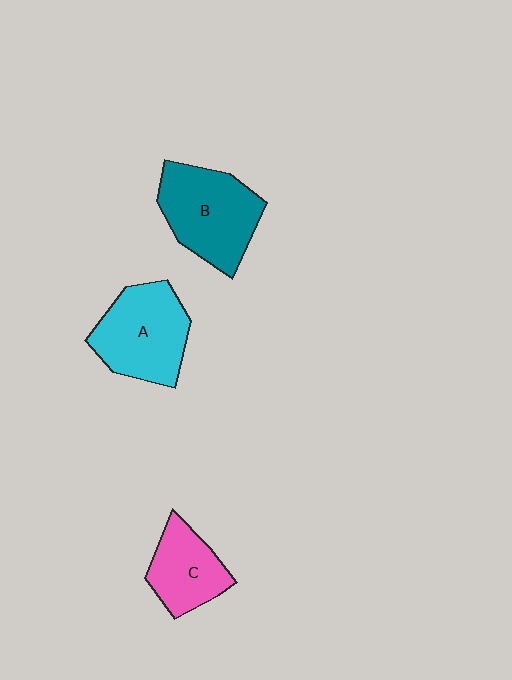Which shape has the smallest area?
Shape C (pink).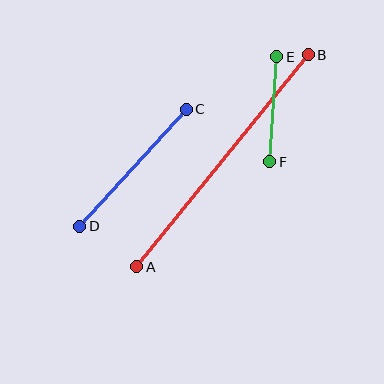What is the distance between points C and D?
The distance is approximately 158 pixels.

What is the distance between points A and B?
The distance is approximately 273 pixels.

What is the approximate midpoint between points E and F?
The midpoint is at approximately (273, 109) pixels.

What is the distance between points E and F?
The distance is approximately 105 pixels.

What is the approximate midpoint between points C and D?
The midpoint is at approximately (133, 168) pixels.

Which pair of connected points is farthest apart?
Points A and B are farthest apart.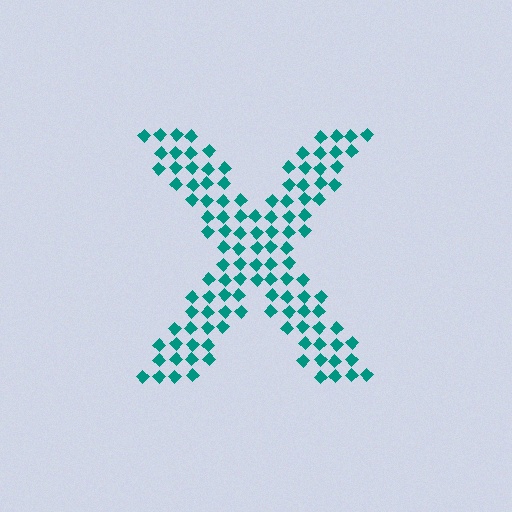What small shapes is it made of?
It is made of small diamonds.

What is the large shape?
The large shape is the letter X.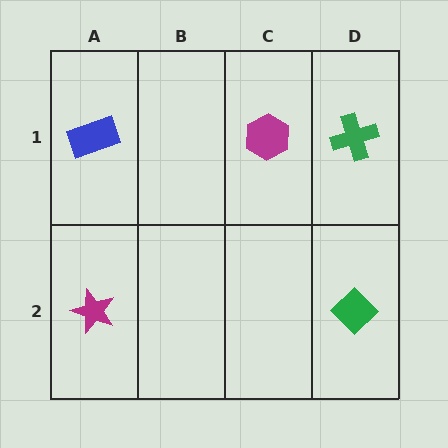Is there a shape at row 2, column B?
No, that cell is empty.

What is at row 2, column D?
A green diamond.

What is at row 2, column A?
A magenta star.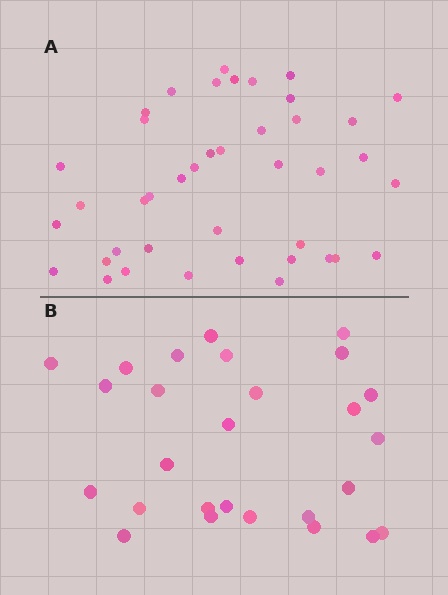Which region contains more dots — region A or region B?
Region A (the top region) has more dots.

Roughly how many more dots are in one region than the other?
Region A has approximately 15 more dots than region B.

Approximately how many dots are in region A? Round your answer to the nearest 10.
About 40 dots. (The exact count is 41, which rounds to 40.)